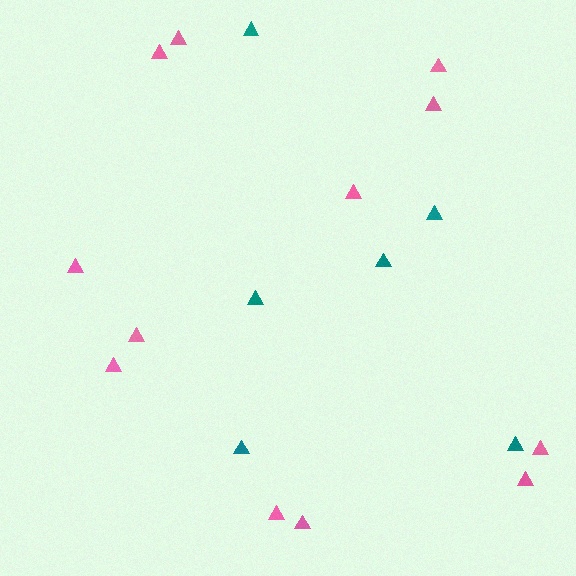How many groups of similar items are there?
There are 2 groups: one group of pink triangles (12) and one group of teal triangles (6).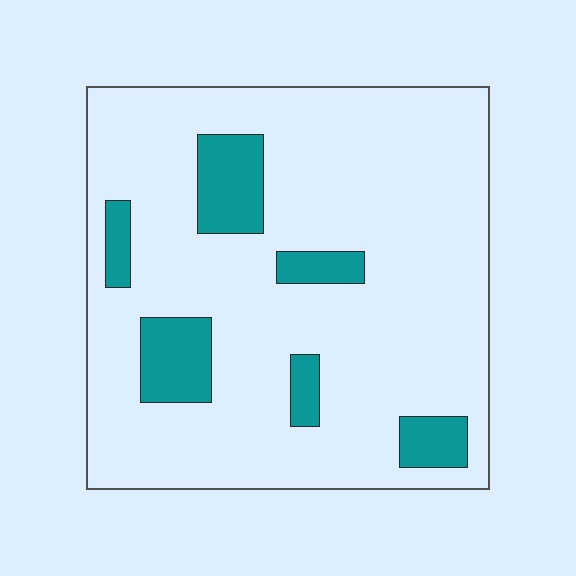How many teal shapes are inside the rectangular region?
6.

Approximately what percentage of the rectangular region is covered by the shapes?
Approximately 15%.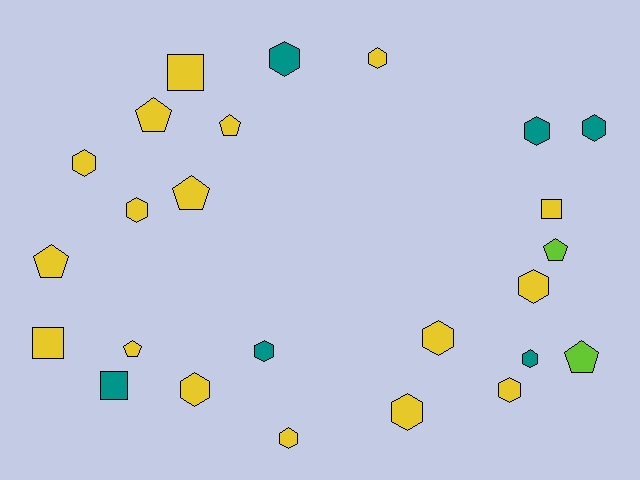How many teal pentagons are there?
There are no teal pentagons.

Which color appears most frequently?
Yellow, with 17 objects.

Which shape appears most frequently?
Hexagon, with 14 objects.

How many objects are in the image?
There are 25 objects.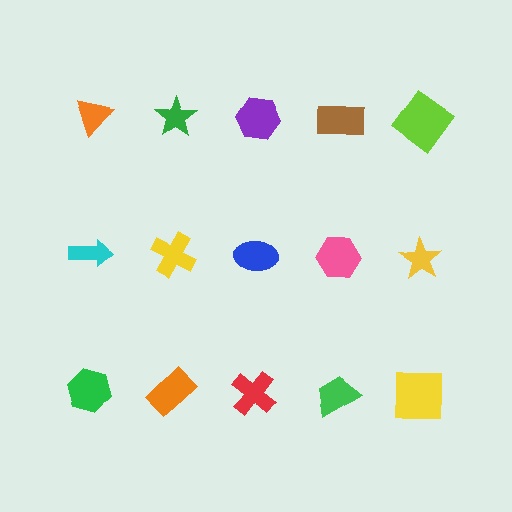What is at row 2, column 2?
A yellow cross.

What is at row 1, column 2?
A green star.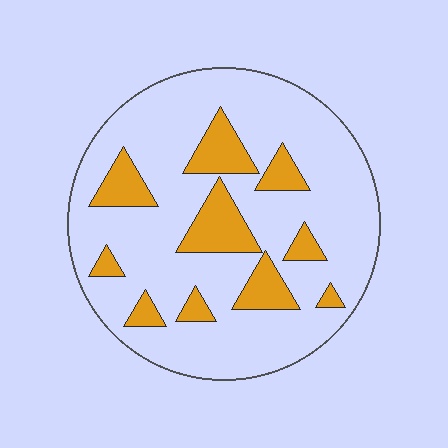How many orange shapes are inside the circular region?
10.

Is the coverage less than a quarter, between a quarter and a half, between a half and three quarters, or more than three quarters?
Less than a quarter.